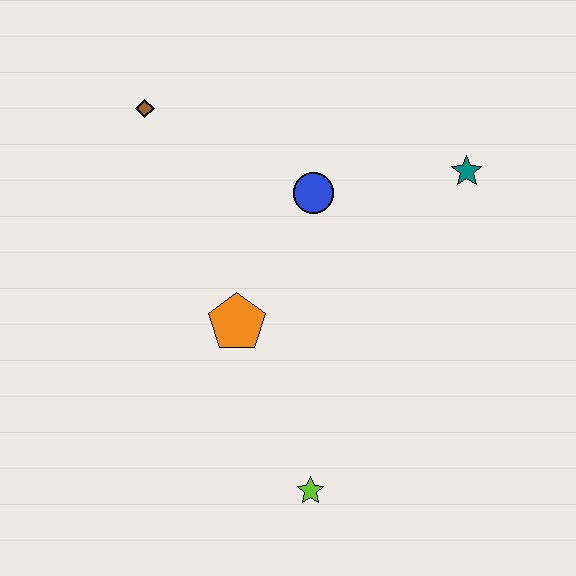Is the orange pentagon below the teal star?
Yes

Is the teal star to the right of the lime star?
Yes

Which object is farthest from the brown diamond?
The lime star is farthest from the brown diamond.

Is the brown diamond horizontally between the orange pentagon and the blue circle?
No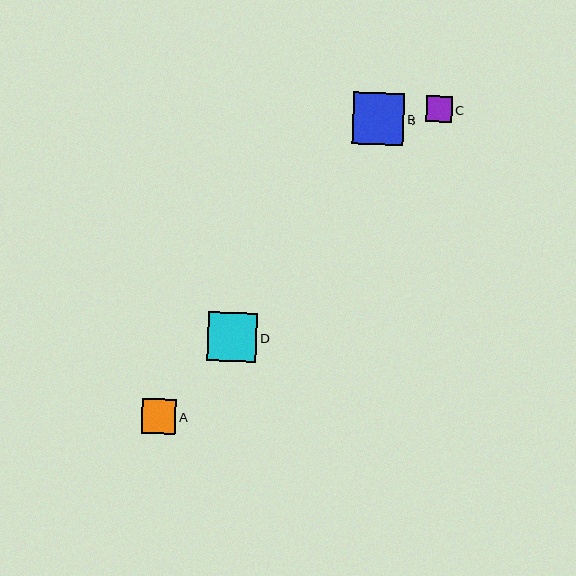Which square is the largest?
Square B is the largest with a size of approximately 51 pixels.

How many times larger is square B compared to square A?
Square B is approximately 1.5 times the size of square A.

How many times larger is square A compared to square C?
Square A is approximately 1.3 times the size of square C.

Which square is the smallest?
Square C is the smallest with a size of approximately 26 pixels.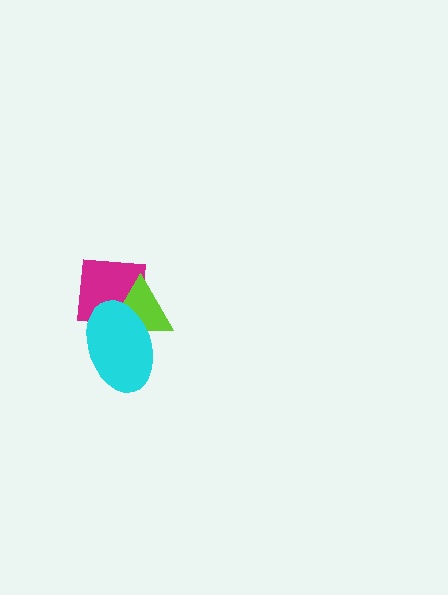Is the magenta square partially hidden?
Yes, it is partially covered by another shape.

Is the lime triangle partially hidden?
Yes, it is partially covered by another shape.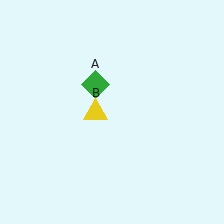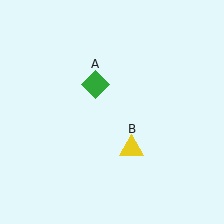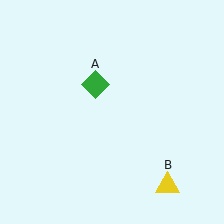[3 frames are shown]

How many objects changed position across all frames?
1 object changed position: yellow triangle (object B).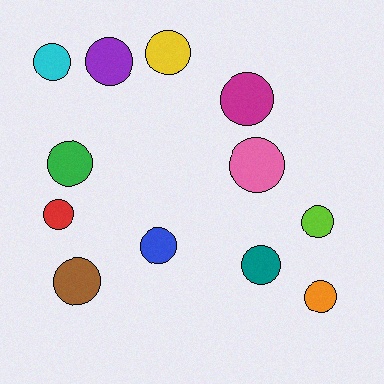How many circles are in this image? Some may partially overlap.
There are 12 circles.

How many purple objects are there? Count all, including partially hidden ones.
There is 1 purple object.